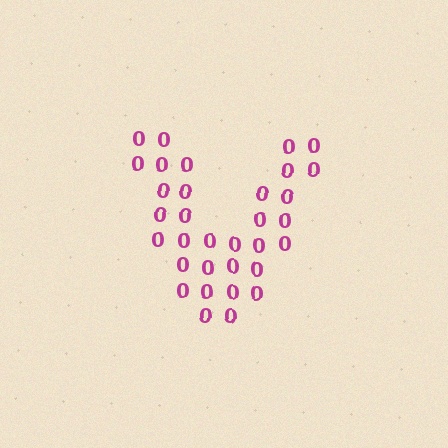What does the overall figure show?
The overall figure shows the letter V.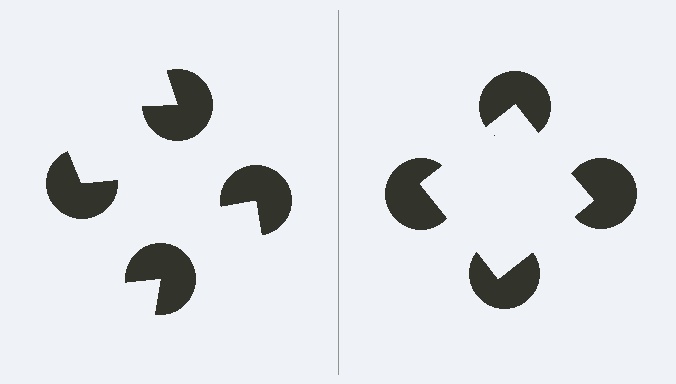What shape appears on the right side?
An illusory square.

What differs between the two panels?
The pac-man discs are positioned identically on both sides; only the wedge orientations differ. On the right they align to a square; on the left they are misaligned.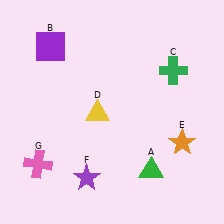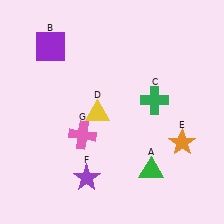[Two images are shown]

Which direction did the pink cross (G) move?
The pink cross (G) moved right.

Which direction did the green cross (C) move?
The green cross (C) moved down.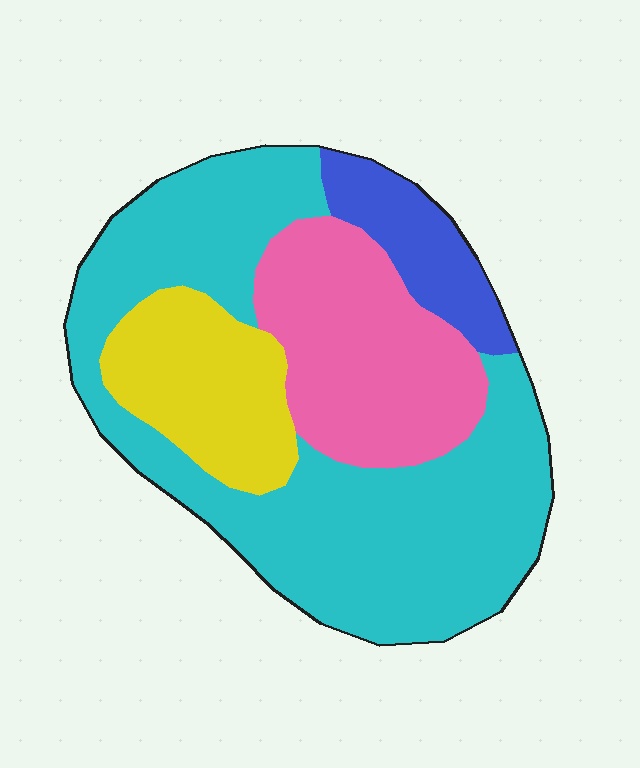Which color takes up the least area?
Blue, at roughly 10%.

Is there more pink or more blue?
Pink.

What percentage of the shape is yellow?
Yellow takes up less than a quarter of the shape.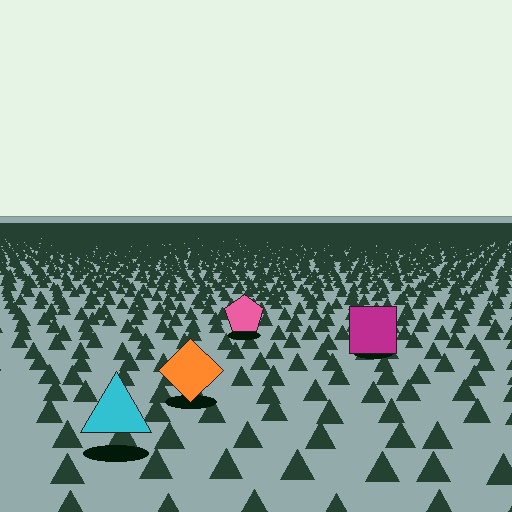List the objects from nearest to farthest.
From nearest to farthest: the cyan triangle, the orange diamond, the magenta square, the pink pentagon.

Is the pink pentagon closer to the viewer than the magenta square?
No. The magenta square is closer — you can tell from the texture gradient: the ground texture is coarser near it.